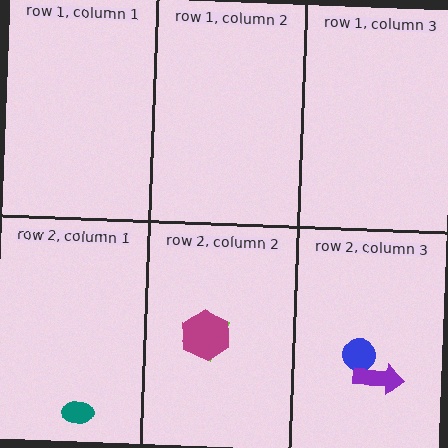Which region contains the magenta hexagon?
The row 2, column 2 region.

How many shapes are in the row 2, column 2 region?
2.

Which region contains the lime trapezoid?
The row 2, column 2 region.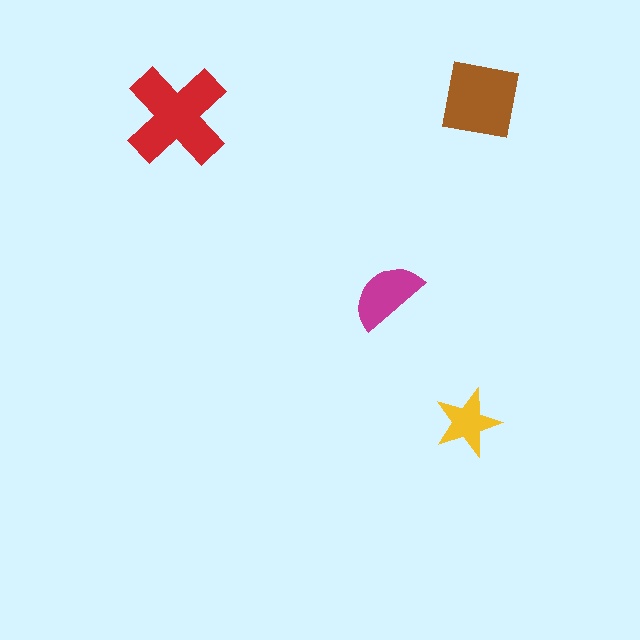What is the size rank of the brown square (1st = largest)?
2nd.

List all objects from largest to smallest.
The red cross, the brown square, the magenta semicircle, the yellow star.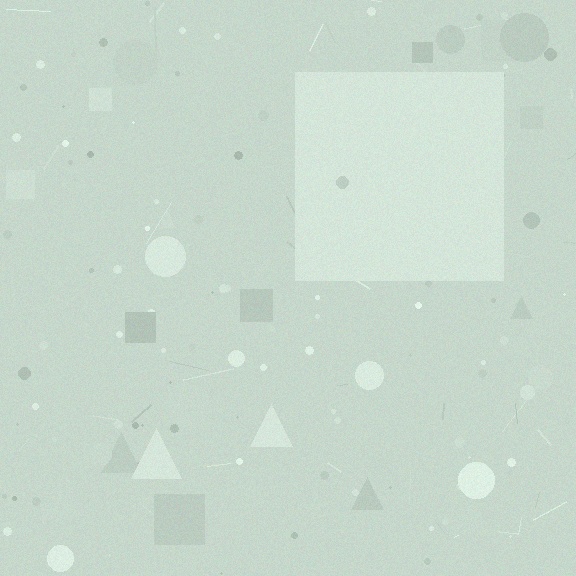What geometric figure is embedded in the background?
A square is embedded in the background.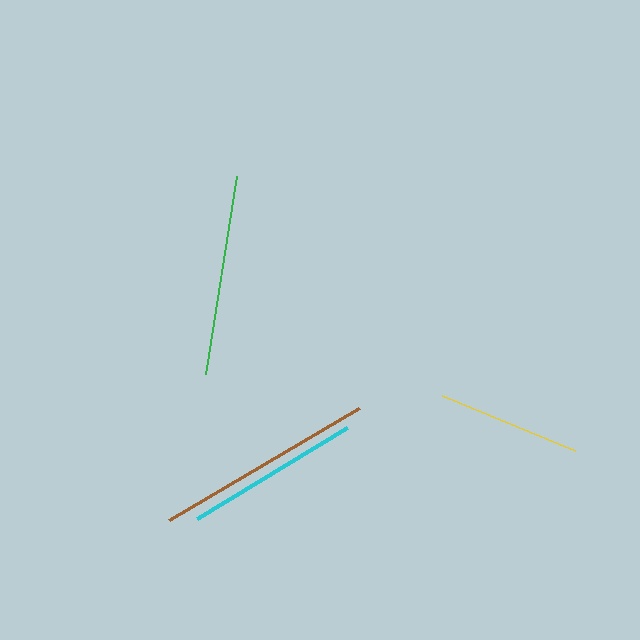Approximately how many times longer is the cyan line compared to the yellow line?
The cyan line is approximately 1.2 times the length of the yellow line.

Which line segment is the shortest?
The yellow line is the shortest at approximately 144 pixels.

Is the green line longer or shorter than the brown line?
The brown line is longer than the green line.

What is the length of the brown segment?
The brown segment is approximately 220 pixels long.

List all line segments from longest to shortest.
From longest to shortest: brown, green, cyan, yellow.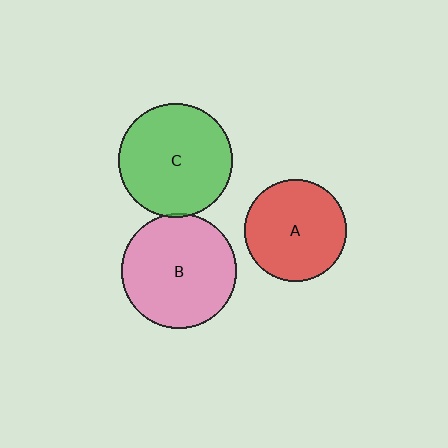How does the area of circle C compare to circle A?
Approximately 1.3 times.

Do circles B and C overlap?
Yes.